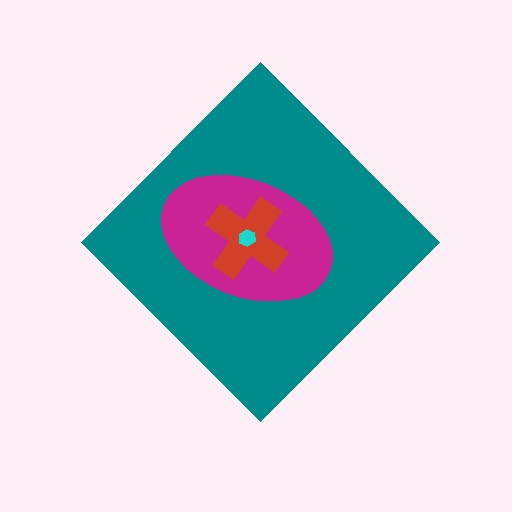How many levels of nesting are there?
4.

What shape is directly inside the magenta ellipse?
The red cross.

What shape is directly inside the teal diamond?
The magenta ellipse.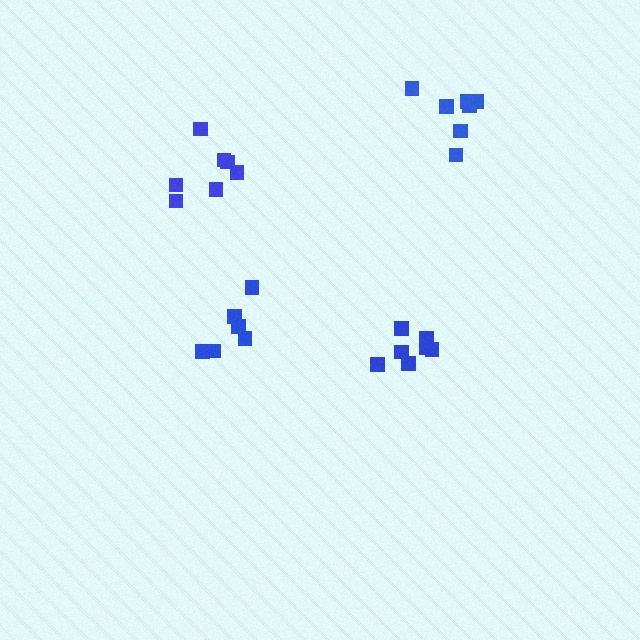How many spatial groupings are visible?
There are 4 spatial groupings.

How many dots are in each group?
Group 1: 6 dots, Group 2: 7 dots, Group 3: 7 dots, Group 4: 7 dots (27 total).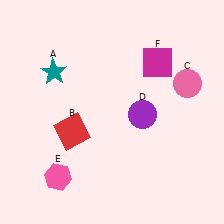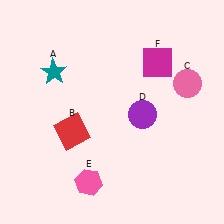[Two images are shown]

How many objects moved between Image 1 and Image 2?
1 object moved between the two images.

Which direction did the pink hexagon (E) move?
The pink hexagon (E) moved right.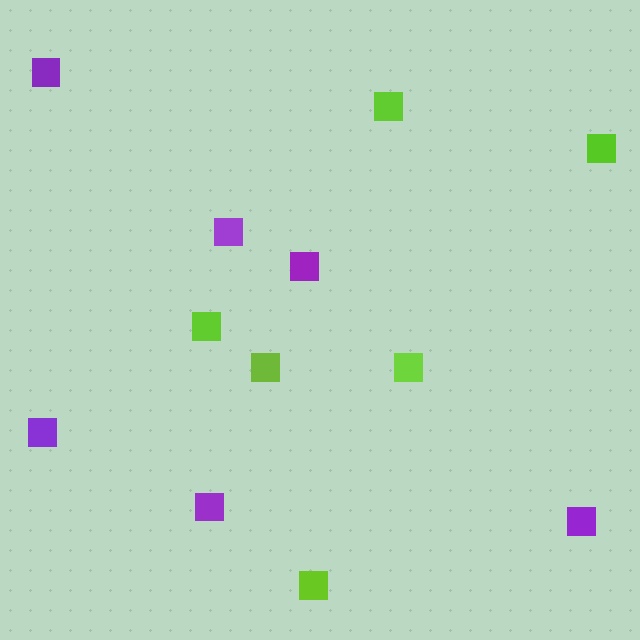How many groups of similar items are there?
There are 2 groups: one group of purple squares (6) and one group of lime squares (6).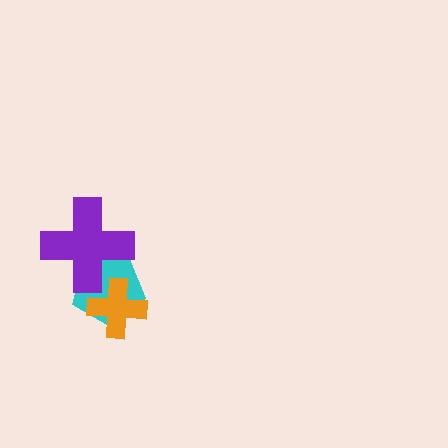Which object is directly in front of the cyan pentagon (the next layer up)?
The orange cross is directly in front of the cyan pentagon.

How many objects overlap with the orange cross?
2 objects overlap with the orange cross.